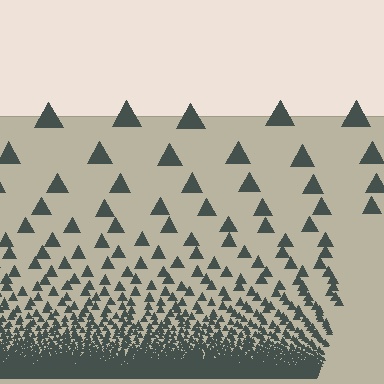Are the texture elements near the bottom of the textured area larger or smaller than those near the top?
Smaller. The gradient is inverted — elements near the bottom are smaller and denser.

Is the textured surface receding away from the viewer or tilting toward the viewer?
The surface appears to tilt toward the viewer. Texture elements get larger and sparser toward the top.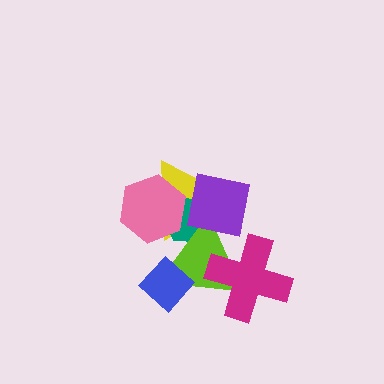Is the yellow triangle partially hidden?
Yes, it is partially covered by another shape.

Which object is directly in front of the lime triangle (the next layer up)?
The blue diamond is directly in front of the lime triangle.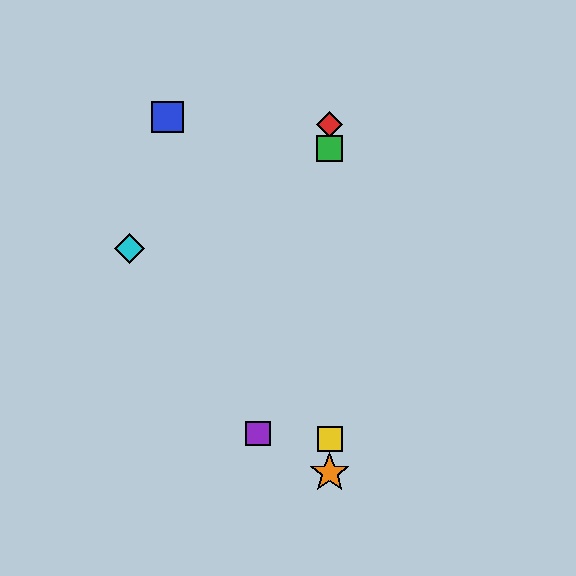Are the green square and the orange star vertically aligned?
Yes, both are at x≈330.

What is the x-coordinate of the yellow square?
The yellow square is at x≈330.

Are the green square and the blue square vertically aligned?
No, the green square is at x≈330 and the blue square is at x≈168.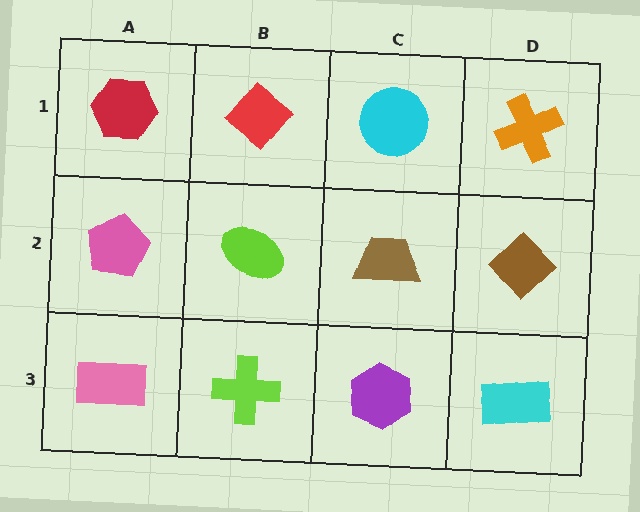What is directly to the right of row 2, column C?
A brown diamond.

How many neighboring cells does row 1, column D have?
2.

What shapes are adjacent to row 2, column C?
A cyan circle (row 1, column C), a purple hexagon (row 3, column C), a lime ellipse (row 2, column B), a brown diamond (row 2, column D).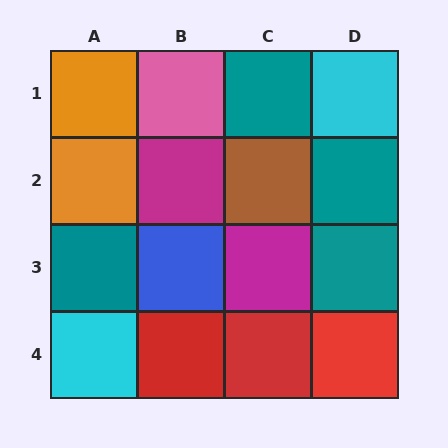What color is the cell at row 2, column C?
Brown.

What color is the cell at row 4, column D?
Red.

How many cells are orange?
2 cells are orange.